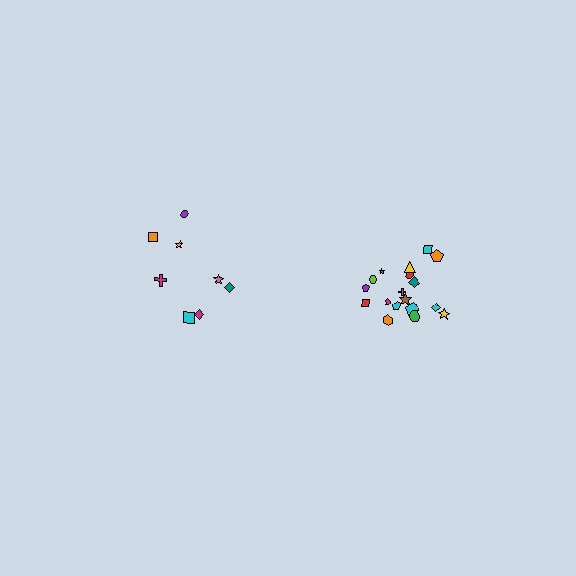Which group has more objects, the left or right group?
The right group.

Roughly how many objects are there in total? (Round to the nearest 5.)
Roughly 25 objects in total.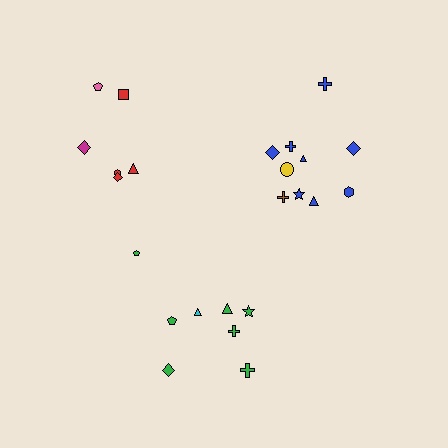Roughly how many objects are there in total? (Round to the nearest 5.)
Roughly 25 objects in total.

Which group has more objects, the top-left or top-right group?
The top-right group.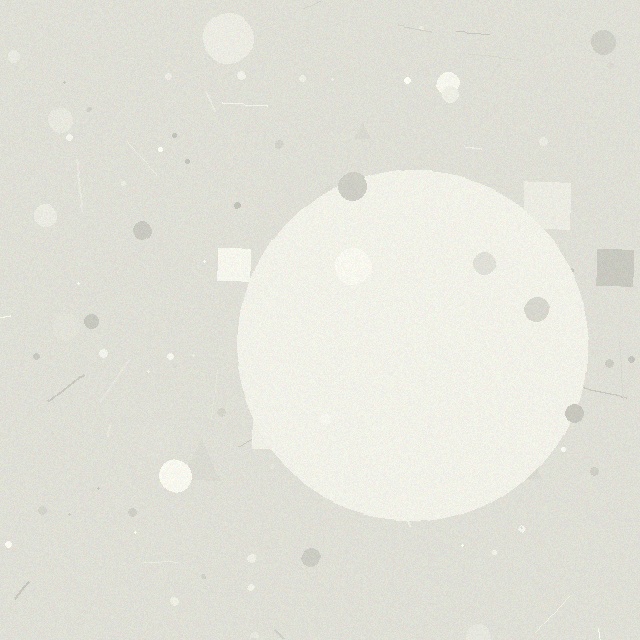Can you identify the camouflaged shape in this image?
The camouflaged shape is a circle.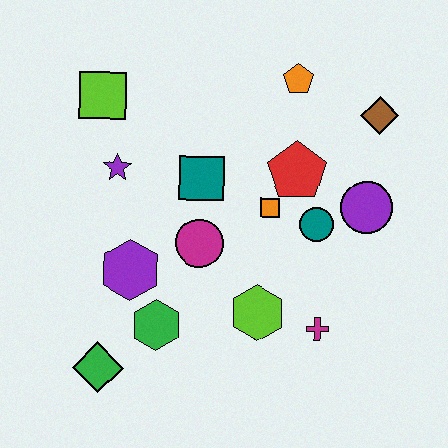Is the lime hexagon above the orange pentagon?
No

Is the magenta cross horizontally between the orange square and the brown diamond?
Yes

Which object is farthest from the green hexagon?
The brown diamond is farthest from the green hexagon.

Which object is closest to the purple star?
The lime square is closest to the purple star.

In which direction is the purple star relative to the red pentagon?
The purple star is to the left of the red pentagon.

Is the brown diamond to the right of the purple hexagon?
Yes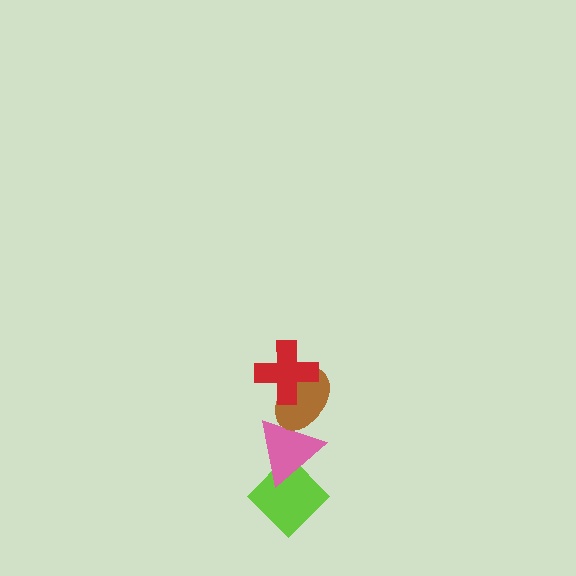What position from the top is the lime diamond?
The lime diamond is 4th from the top.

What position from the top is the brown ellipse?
The brown ellipse is 2nd from the top.